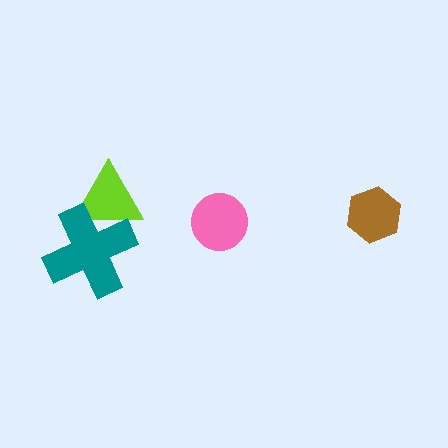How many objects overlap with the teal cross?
1 object overlaps with the teal cross.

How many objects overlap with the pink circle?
0 objects overlap with the pink circle.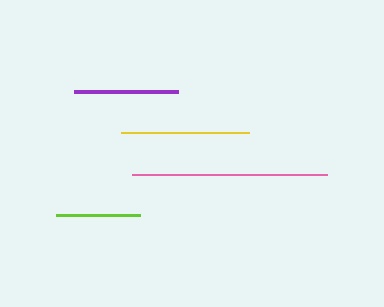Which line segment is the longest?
The pink line is the longest at approximately 195 pixels.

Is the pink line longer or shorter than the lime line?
The pink line is longer than the lime line.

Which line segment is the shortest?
The lime line is the shortest at approximately 84 pixels.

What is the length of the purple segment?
The purple segment is approximately 104 pixels long.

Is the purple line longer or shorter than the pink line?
The pink line is longer than the purple line.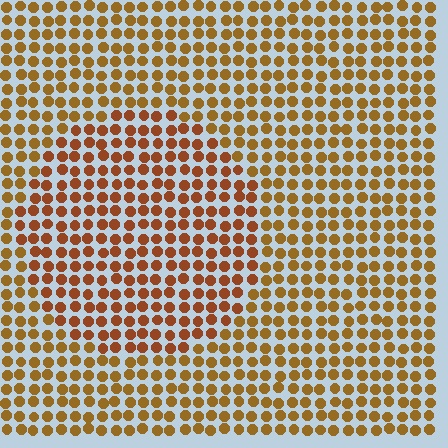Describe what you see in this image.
The image is filled with small brown elements in a uniform arrangement. A circle-shaped region is visible where the elements are tinted to a slightly different hue, forming a subtle color boundary.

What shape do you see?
I see a circle.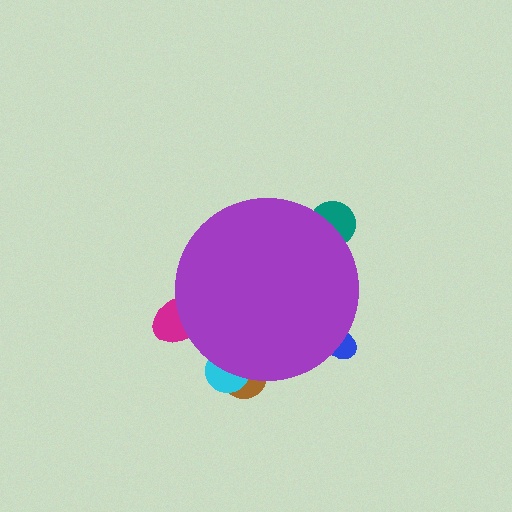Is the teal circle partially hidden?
Yes, the teal circle is partially hidden behind the purple circle.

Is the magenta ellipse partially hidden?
Yes, the magenta ellipse is partially hidden behind the purple circle.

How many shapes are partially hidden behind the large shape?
5 shapes are partially hidden.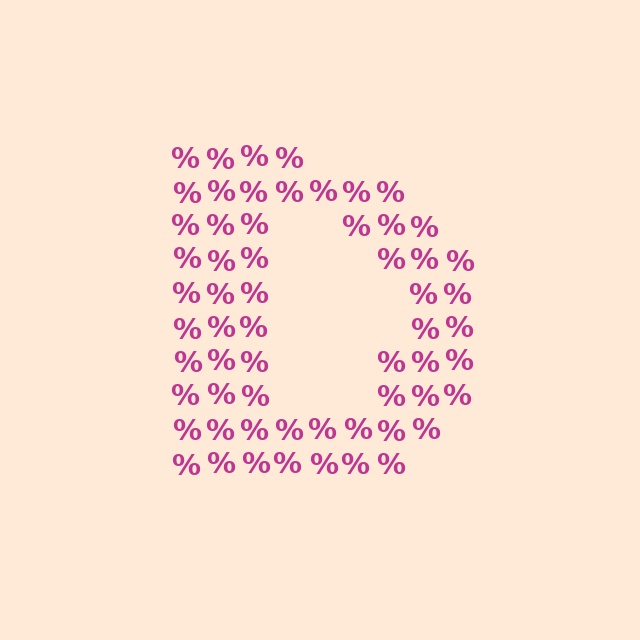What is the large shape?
The large shape is the letter D.